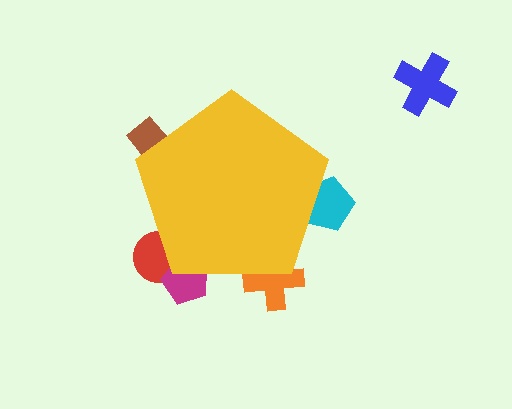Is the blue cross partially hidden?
No, the blue cross is fully visible.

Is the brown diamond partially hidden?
Yes, the brown diamond is partially hidden behind the yellow pentagon.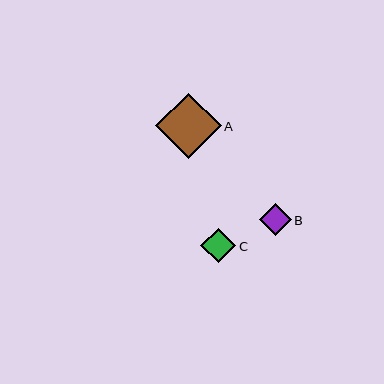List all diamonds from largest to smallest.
From largest to smallest: A, C, B.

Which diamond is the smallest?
Diamond B is the smallest with a size of approximately 31 pixels.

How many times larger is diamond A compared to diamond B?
Diamond A is approximately 2.1 times the size of diamond B.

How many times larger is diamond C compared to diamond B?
Diamond C is approximately 1.1 times the size of diamond B.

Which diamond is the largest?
Diamond A is the largest with a size of approximately 65 pixels.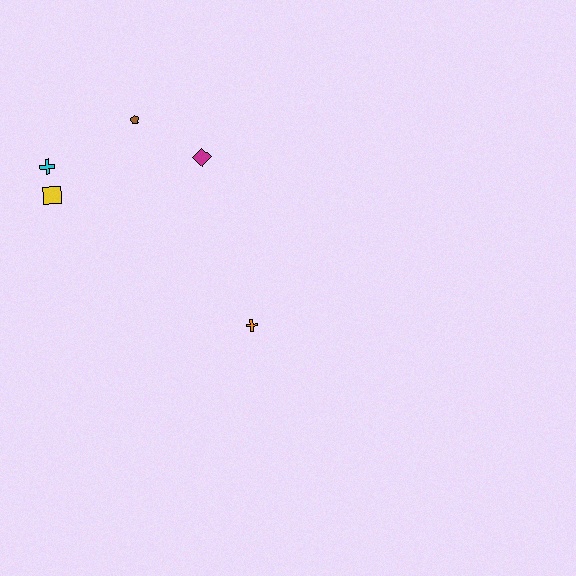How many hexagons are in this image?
There are no hexagons.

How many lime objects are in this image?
There are no lime objects.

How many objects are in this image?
There are 5 objects.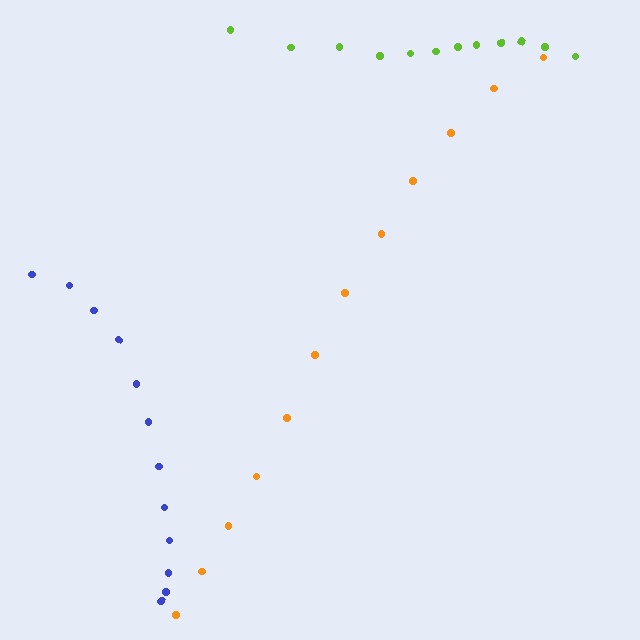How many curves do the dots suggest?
There are 3 distinct paths.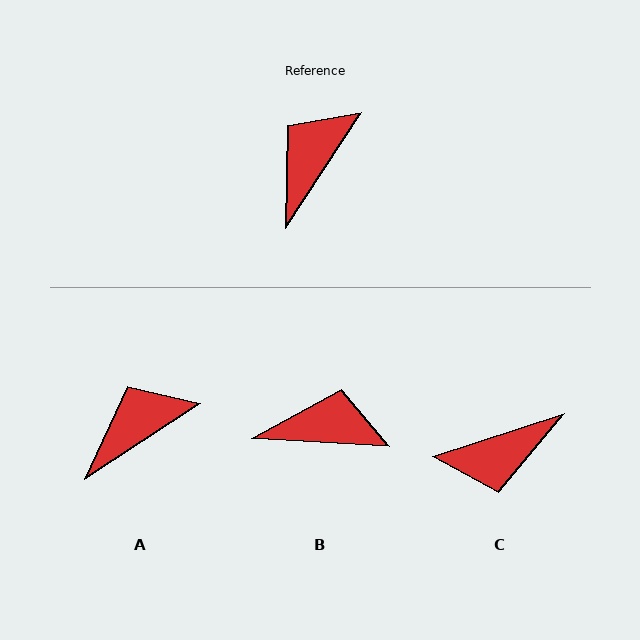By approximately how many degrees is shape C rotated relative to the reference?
Approximately 141 degrees counter-clockwise.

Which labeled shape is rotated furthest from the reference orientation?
C, about 141 degrees away.